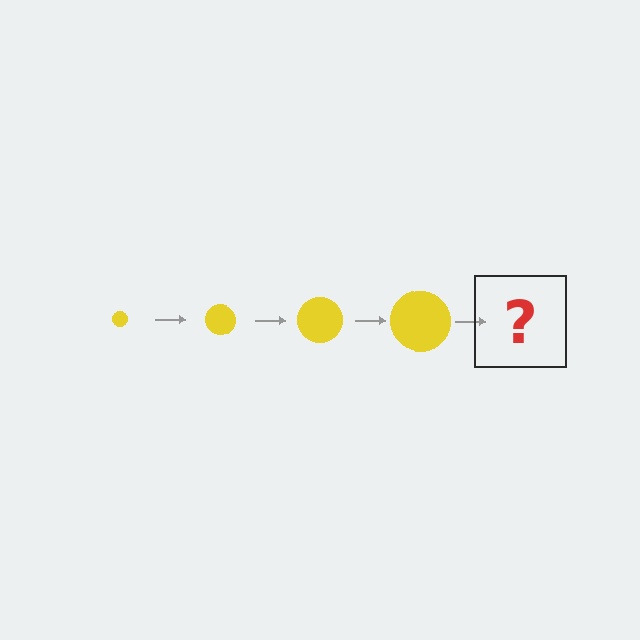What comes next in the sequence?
The next element should be a yellow circle, larger than the previous one.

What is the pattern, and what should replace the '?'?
The pattern is that the circle gets progressively larger each step. The '?' should be a yellow circle, larger than the previous one.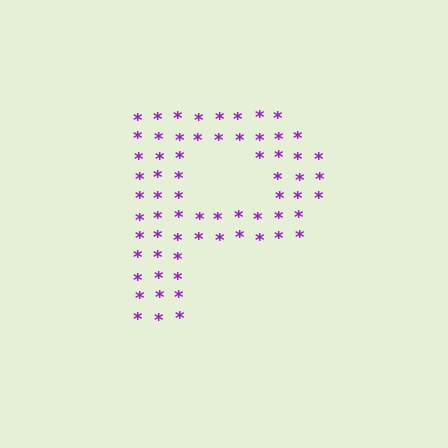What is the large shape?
The large shape is the letter P.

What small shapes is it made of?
It is made of small asterisks.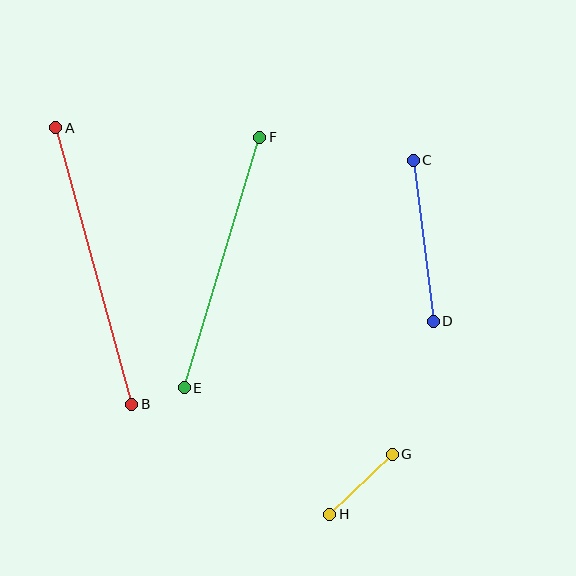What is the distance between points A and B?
The distance is approximately 287 pixels.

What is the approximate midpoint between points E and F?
The midpoint is at approximately (222, 263) pixels.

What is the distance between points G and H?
The distance is approximately 87 pixels.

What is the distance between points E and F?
The distance is approximately 262 pixels.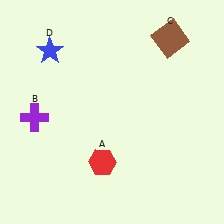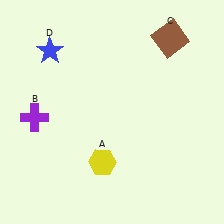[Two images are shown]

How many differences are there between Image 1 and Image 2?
There is 1 difference between the two images.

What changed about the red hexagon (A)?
In Image 1, A is red. In Image 2, it changed to yellow.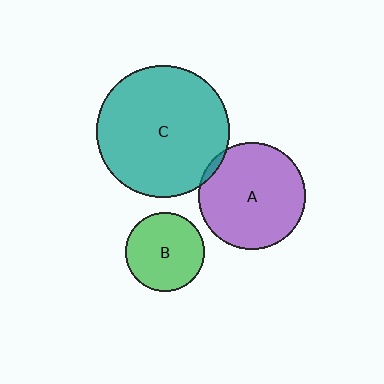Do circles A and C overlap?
Yes.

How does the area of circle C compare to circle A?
Approximately 1.5 times.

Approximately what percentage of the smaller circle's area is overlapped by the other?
Approximately 5%.